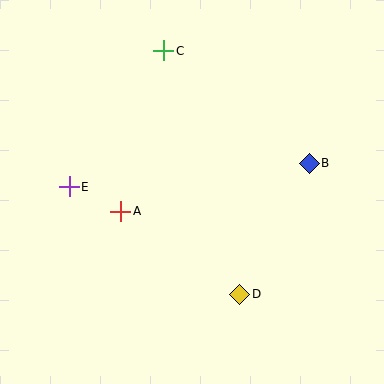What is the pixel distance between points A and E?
The distance between A and E is 57 pixels.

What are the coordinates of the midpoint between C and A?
The midpoint between C and A is at (142, 131).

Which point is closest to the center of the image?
Point A at (121, 211) is closest to the center.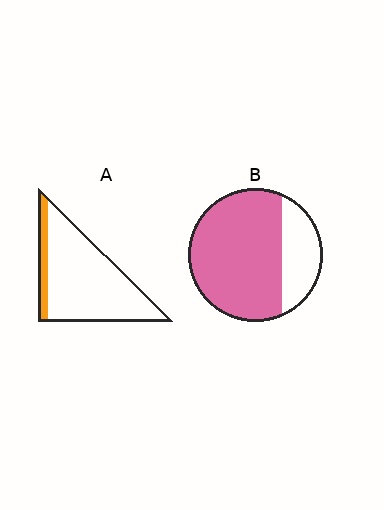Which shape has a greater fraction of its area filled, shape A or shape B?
Shape B.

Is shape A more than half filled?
No.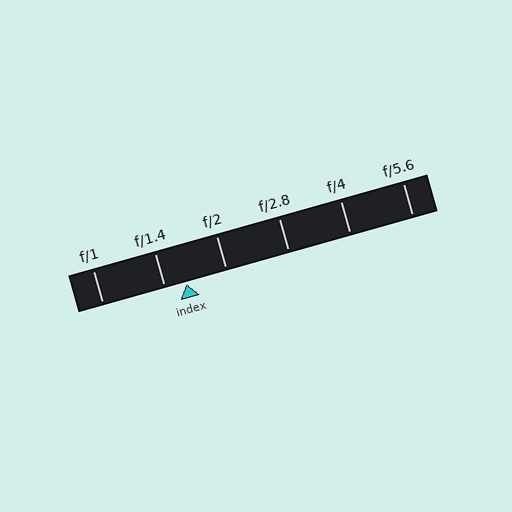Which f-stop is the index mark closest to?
The index mark is closest to f/1.4.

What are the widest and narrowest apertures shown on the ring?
The widest aperture shown is f/1 and the narrowest is f/5.6.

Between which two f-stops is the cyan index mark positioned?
The index mark is between f/1.4 and f/2.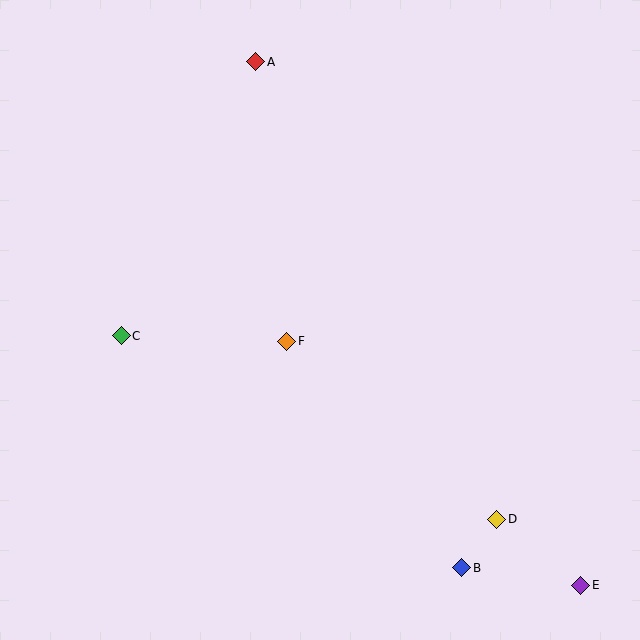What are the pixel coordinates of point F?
Point F is at (287, 341).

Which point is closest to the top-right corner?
Point A is closest to the top-right corner.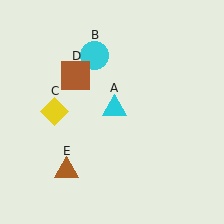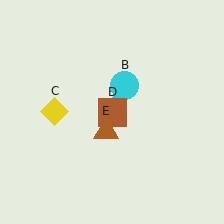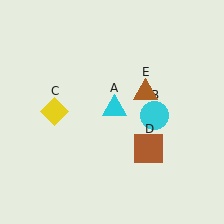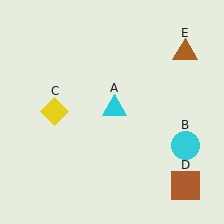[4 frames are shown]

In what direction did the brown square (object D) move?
The brown square (object D) moved down and to the right.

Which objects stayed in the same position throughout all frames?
Cyan triangle (object A) and yellow diamond (object C) remained stationary.